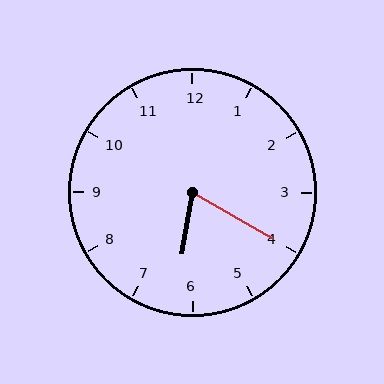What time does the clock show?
6:20.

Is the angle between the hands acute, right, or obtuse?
It is acute.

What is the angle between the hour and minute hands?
Approximately 70 degrees.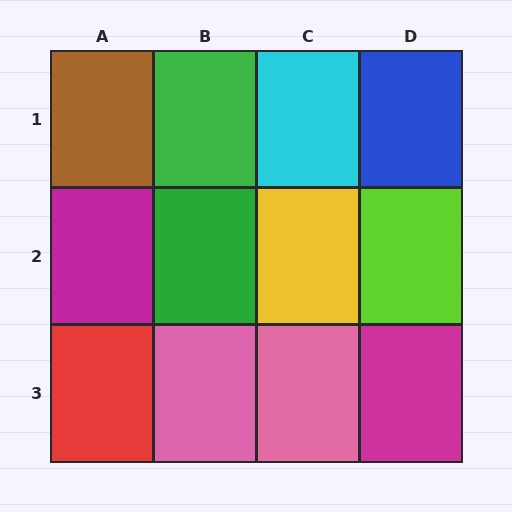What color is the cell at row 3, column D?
Magenta.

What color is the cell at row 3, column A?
Red.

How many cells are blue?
1 cell is blue.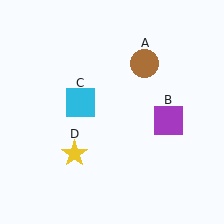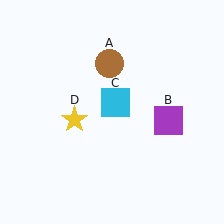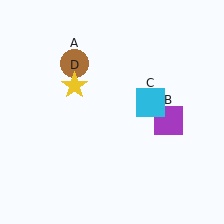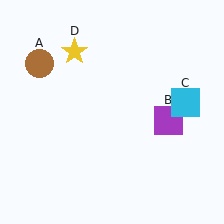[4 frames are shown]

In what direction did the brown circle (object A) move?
The brown circle (object A) moved left.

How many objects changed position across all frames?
3 objects changed position: brown circle (object A), cyan square (object C), yellow star (object D).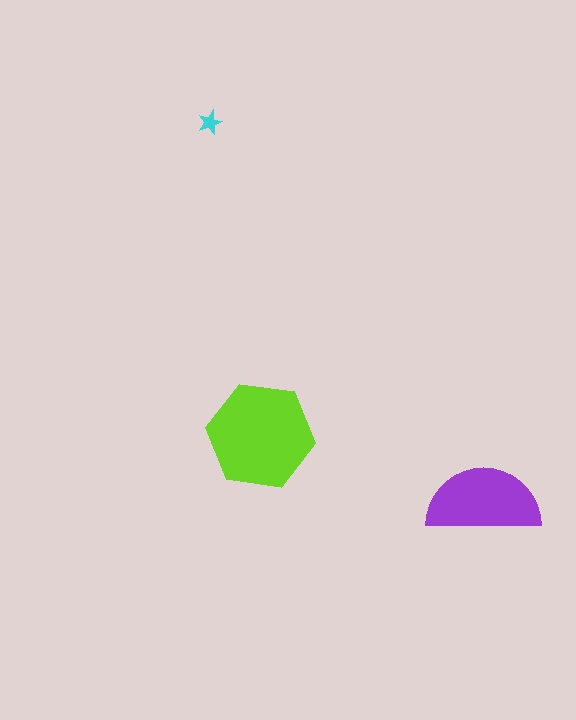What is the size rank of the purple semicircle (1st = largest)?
2nd.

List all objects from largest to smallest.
The lime hexagon, the purple semicircle, the cyan star.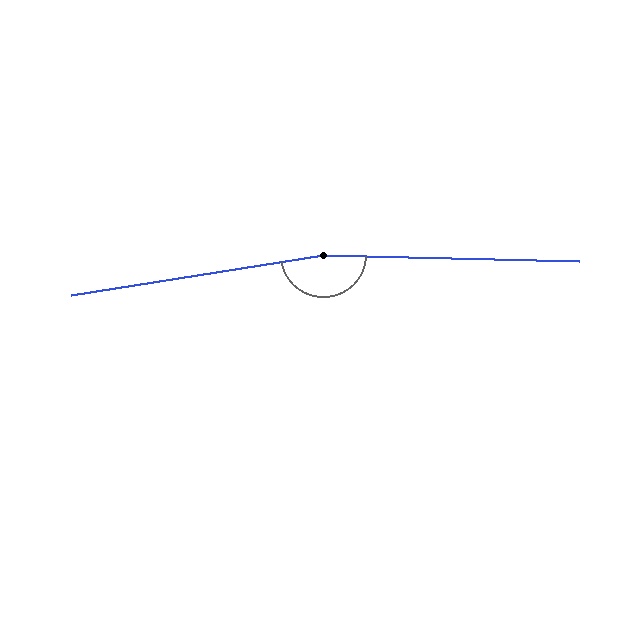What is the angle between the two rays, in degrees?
Approximately 169 degrees.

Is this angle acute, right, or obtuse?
It is obtuse.